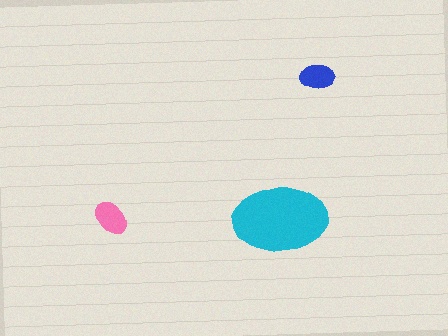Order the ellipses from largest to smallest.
the cyan one, the pink one, the blue one.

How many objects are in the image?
There are 3 objects in the image.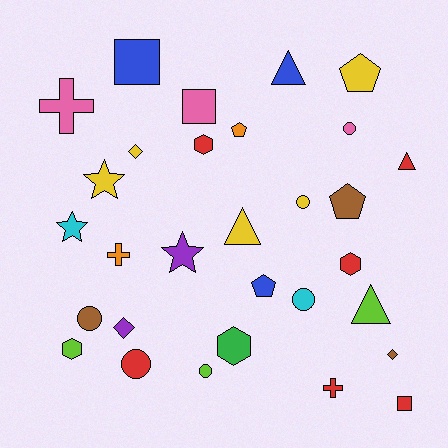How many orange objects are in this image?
There are 2 orange objects.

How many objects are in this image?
There are 30 objects.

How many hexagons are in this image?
There are 4 hexagons.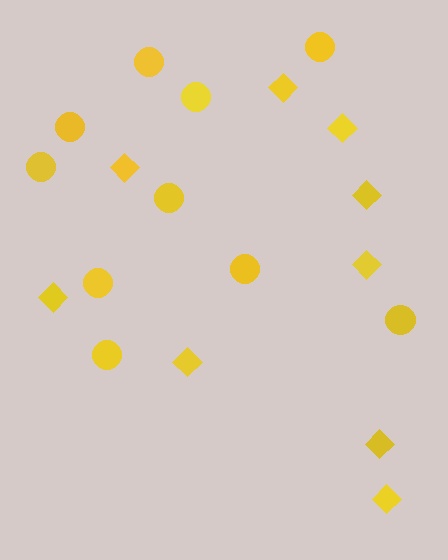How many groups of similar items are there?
There are 2 groups: one group of circles (10) and one group of diamonds (9).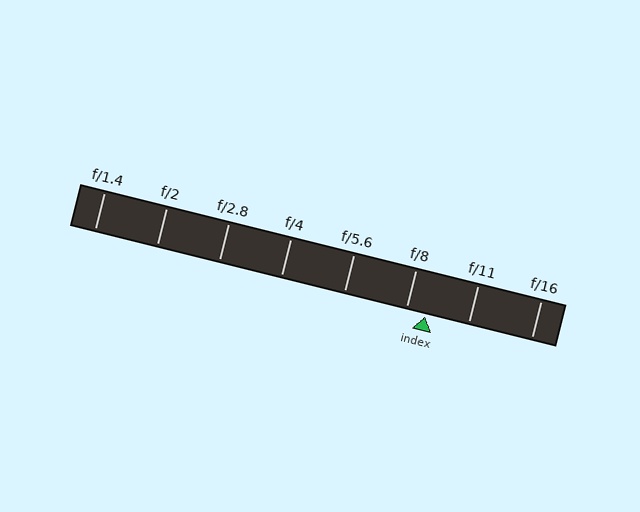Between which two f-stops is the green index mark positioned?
The index mark is between f/8 and f/11.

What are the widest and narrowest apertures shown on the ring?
The widest aperture shown is f/1.4 and the narrowest is f/16.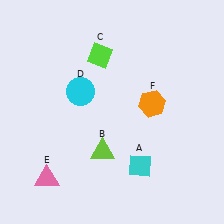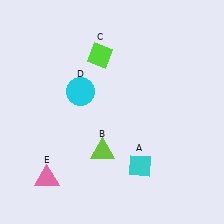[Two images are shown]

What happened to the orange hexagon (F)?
The orange hexagon (F) was removed in Image 2. It was in the top-right area of Image 1.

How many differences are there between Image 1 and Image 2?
There is 1 difference between the two images.